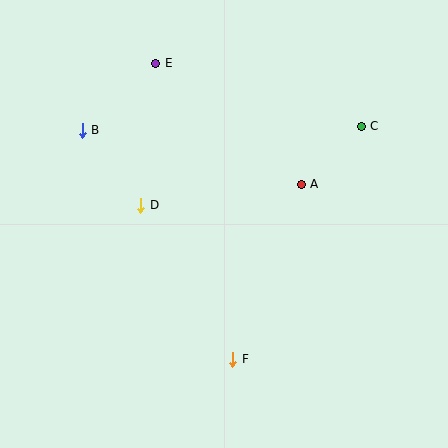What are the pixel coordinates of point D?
Point D is at (141, 205).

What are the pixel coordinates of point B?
Point B is at (82, 130).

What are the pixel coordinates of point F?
Point F is at (233, 359).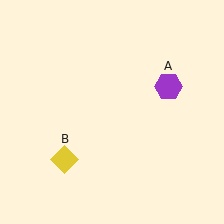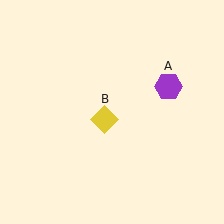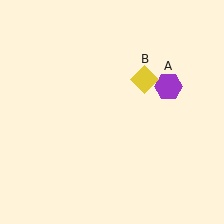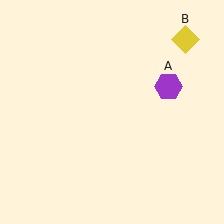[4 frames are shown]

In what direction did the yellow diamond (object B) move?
The yellow diamond (object B) moved up and to the right.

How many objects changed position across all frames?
1 object changed position: yellow diamond (object B).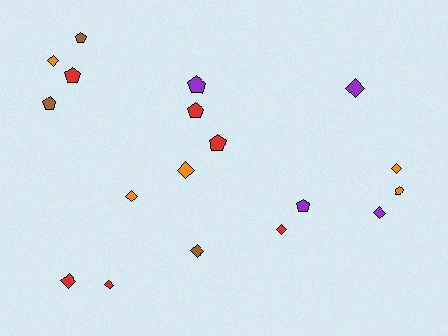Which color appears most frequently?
Red, with 6 objects.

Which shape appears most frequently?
Diamond, with 10 objects.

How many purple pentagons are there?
There are 2 purple pentagons.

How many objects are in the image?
There are 18 objects.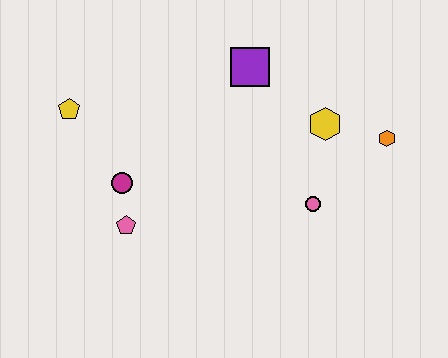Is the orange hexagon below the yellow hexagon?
Yes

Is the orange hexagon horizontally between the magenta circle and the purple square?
No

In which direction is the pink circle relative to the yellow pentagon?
The pink circle is to the right of the yellow pentagon.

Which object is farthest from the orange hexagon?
The yellow pentagon is farthest from the orange hexagon.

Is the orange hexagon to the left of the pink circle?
No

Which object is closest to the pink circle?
The yellow hexagon is closest to the pink circle.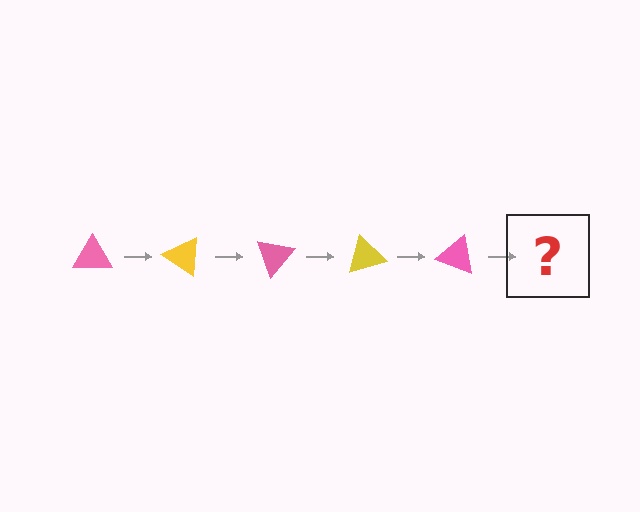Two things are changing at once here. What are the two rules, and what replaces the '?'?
The two rules are that it rotates 35 degrees each step and the color cycles through pink and yellow. The '?' should be a yellow triangle, rotated 175 degrees from the start.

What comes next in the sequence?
The next element should be a yellow triangle, rotated 175 degrees from the start.